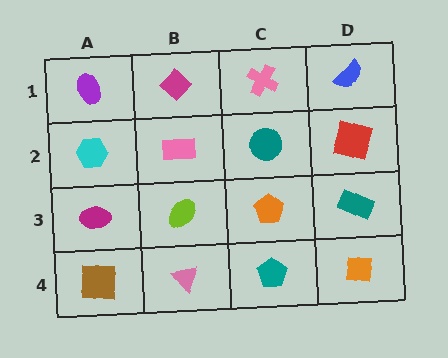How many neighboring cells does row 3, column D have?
3.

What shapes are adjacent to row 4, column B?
A lime ellipse (row 3, column B), a brown square (row 4, column A), a teal pentagon (row 4, column C).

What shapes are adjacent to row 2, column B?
A magenta diamond (row 1, column B), a lime ellipse (row 3, column B), a cyan hexagon (row 2, column A), a teal circle (row 2, column C).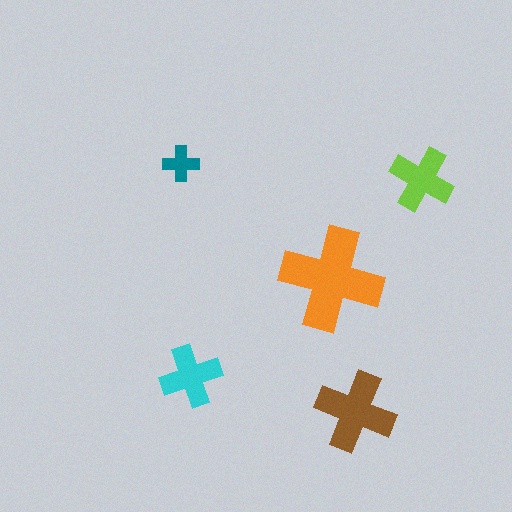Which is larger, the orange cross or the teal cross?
The orange one.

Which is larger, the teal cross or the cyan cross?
The cyan one.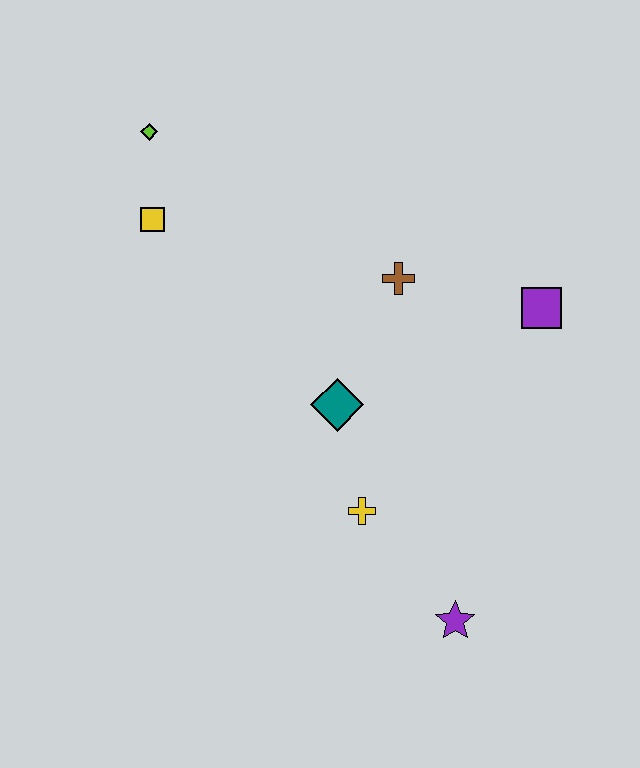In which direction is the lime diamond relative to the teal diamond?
The lime diamond is above the teal diamond.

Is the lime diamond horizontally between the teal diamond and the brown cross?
No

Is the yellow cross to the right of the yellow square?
Yes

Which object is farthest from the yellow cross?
The lime diamond is farthest from the yellow cross.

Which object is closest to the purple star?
The yellow cross is closest to the purple star.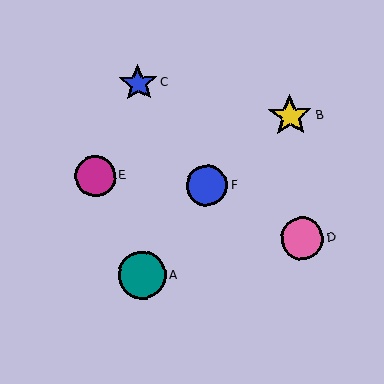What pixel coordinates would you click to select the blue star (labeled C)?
Click at (138, 83) to select the blue star C.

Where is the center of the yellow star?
The center of the yellow star is at (290, 116).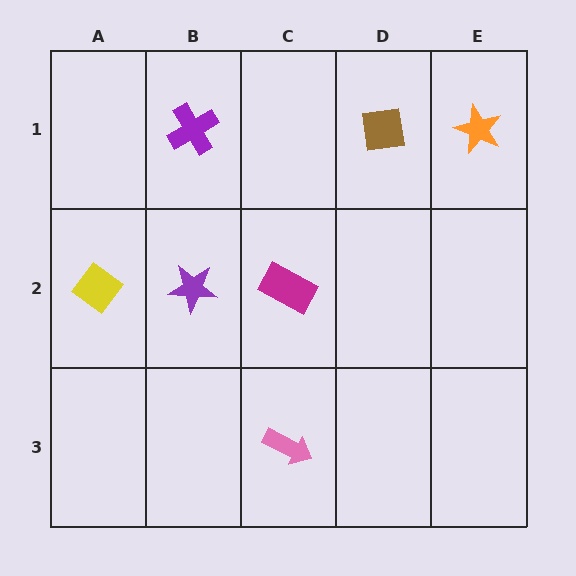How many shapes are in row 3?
1 shape.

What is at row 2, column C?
A magenta rectangle.